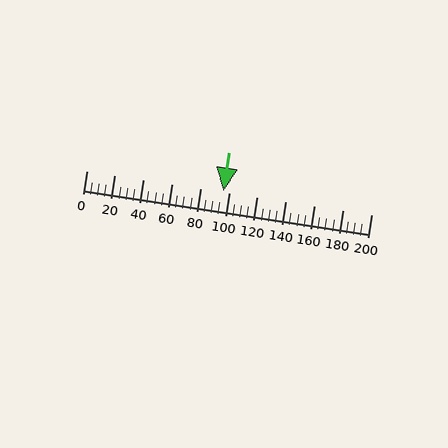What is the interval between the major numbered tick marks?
The major tick marks are spaced 20 units apart.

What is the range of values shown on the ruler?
The ruler shows values from 0 to 200.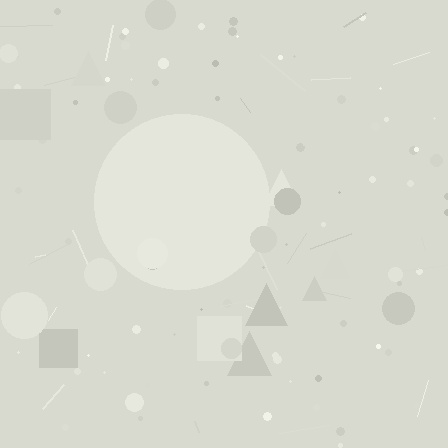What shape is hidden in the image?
A circle is hidden in the image.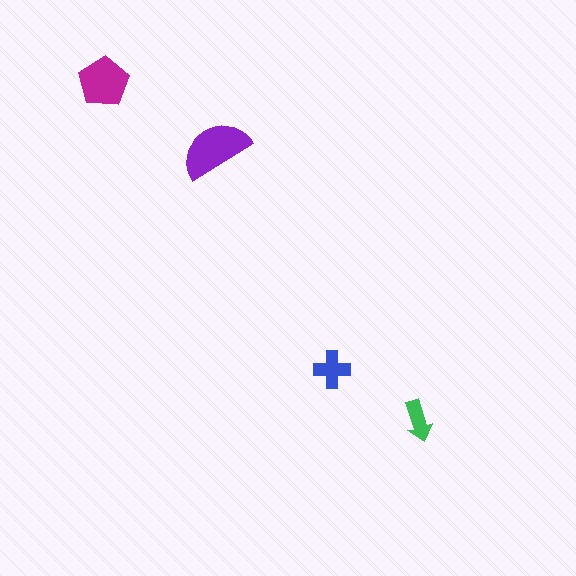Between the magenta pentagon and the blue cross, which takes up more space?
The magenta pentagon.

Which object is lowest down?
The green arrow is bottommost.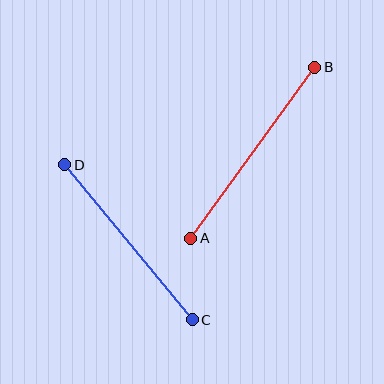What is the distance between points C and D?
The distance is approximately 201 pixels.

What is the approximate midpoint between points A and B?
The midpoint is at approximately (253, 153) pixels.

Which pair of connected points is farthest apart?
Points A and B are farthest apart.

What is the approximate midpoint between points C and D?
The midpoint is at approximately (129, 242) pixels.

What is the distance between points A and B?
The distance is approximately 212 pixels.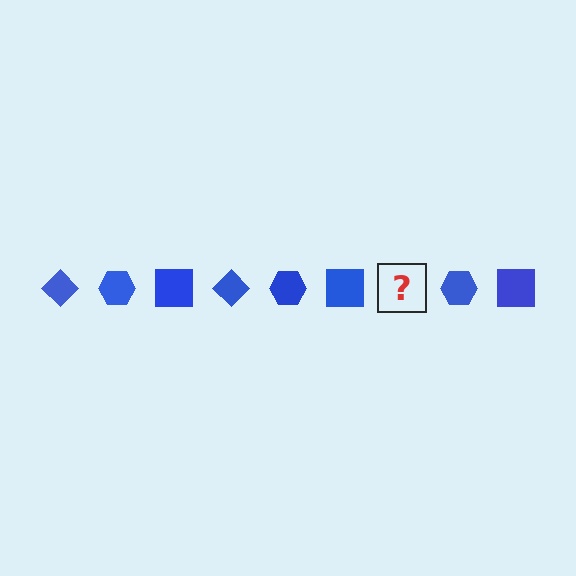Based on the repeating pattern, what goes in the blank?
The blank should be a blue diamond.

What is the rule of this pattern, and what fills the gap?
The rule is that the pattern cycles through diamond, hexagon, square shapes in blue. The gap should be filled with a blue diamond.